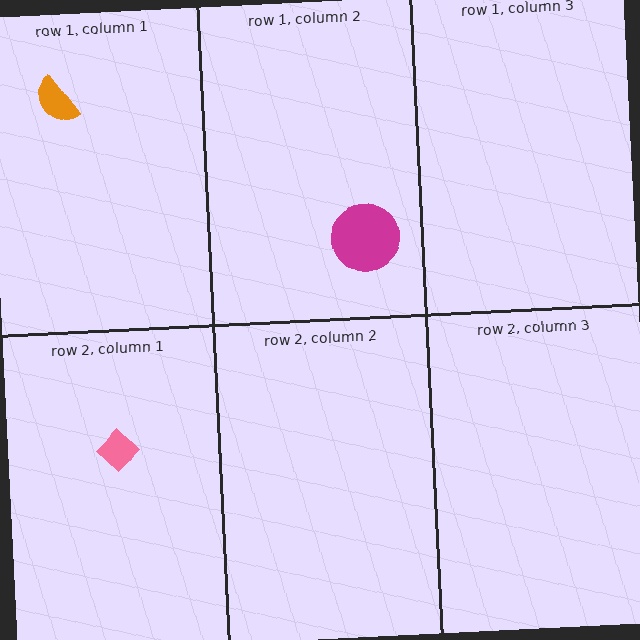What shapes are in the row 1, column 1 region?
The orange semicircle.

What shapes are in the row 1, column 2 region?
The magenta circle.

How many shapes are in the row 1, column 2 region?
1.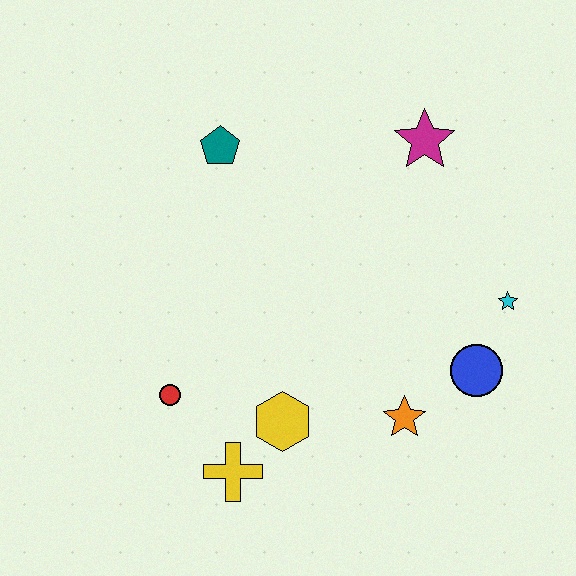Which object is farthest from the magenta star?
The yellow cross is farthest from the magenta star.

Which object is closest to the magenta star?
The cyan star is closest to the magenta star.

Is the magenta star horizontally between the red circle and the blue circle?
Yes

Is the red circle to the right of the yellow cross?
No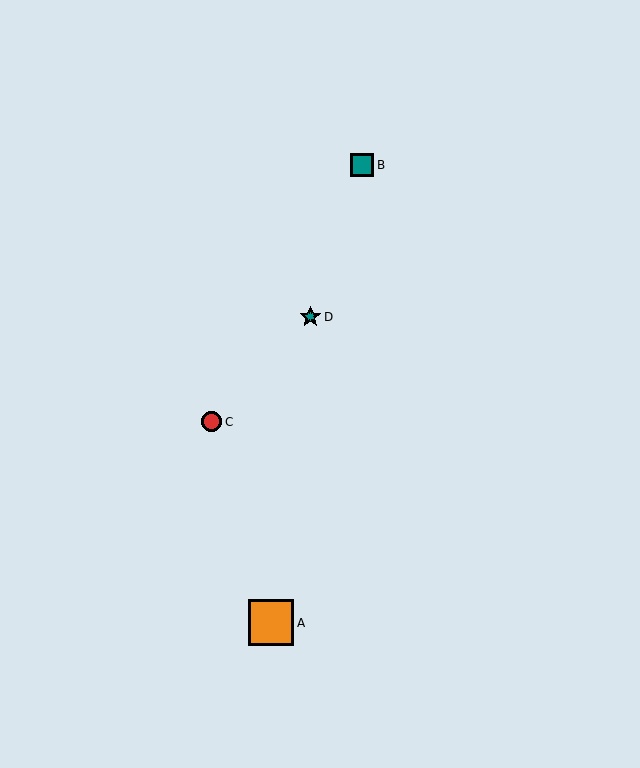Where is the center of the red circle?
The center of the red circle is at (212, 422).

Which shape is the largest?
The orange square (labeled A) is the largest.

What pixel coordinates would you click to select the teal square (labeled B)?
Click at (362, 165) to select the teal square B.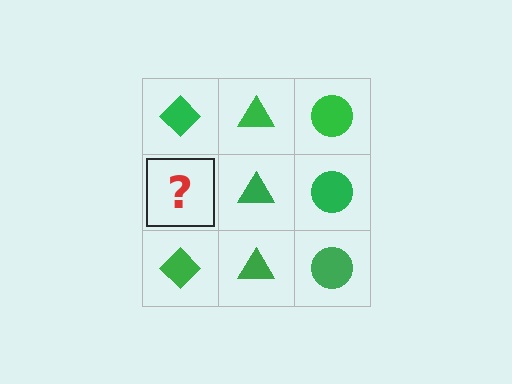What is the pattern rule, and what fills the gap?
The rule is that each column has a consistent shape. The gap should be filled with a green diamond.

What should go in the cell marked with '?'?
The missing cell should contain a green diamond.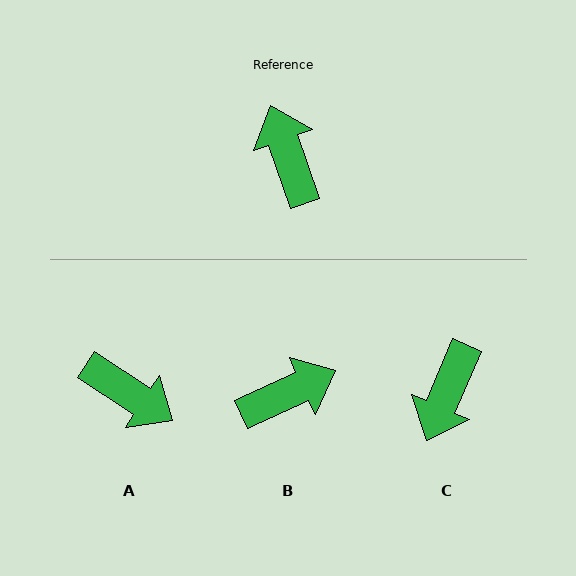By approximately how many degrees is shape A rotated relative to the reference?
Approximately 142 degrees clockwise.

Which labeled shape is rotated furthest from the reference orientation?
A, about 142 degrees away.